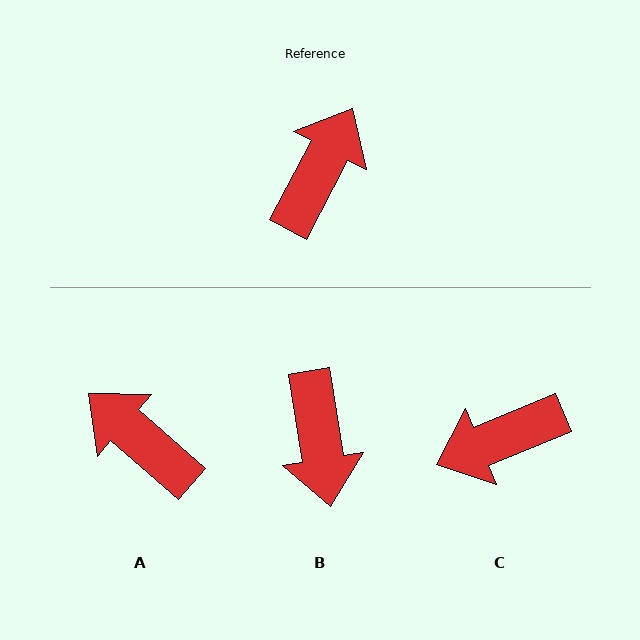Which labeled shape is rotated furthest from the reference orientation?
B, about 143 degrees away.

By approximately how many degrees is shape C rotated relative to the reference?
Approximately 140 degrees counter-clockwise.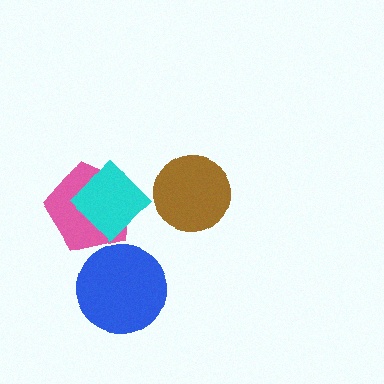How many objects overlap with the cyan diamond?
1 object overlaps with the cyan diamond.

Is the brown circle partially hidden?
No, no other shape covers it.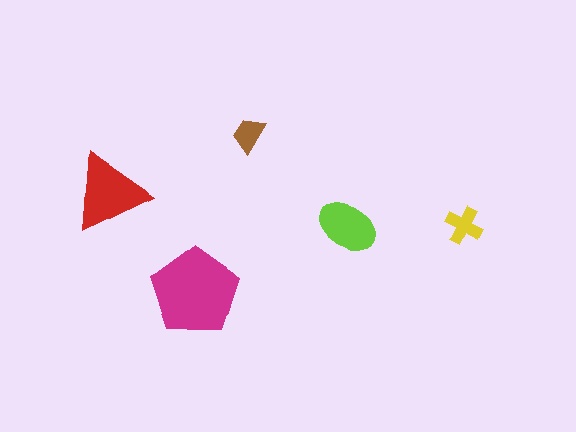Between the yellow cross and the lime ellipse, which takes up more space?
The lime ellipse.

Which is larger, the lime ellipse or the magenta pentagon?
The magenta pentagon.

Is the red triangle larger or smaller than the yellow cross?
Larger.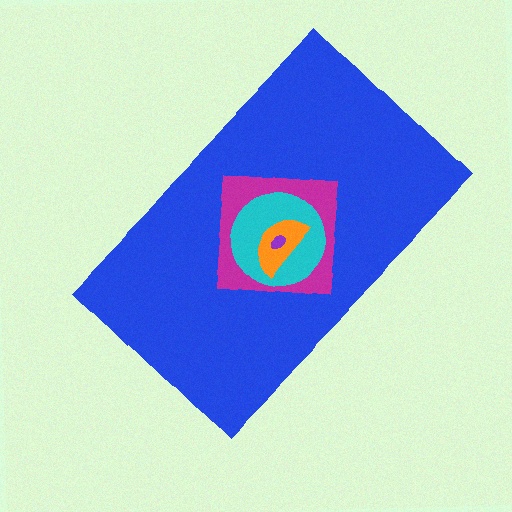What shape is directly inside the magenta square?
The cyan circle.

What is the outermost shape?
The blue rectangle.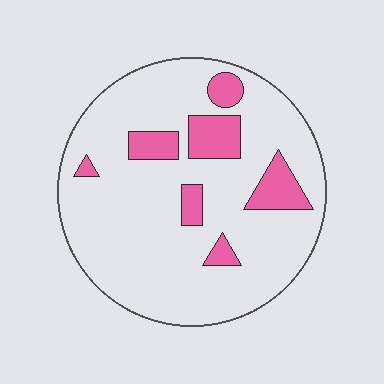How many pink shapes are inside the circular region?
7.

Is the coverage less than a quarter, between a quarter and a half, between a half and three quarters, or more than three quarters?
Less than a quarter.